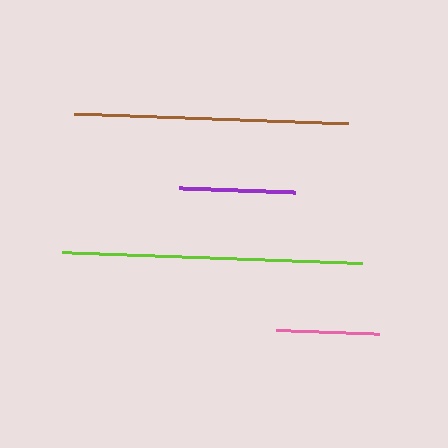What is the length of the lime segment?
The lime segment is approximately 301 pixels long.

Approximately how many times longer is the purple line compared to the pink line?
The purple line is approximately 1.1 times the length of the pink line.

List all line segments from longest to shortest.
From longest to shortest: lime, brown, purple, pink.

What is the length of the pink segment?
The pink segment is approximately 103 pixels long.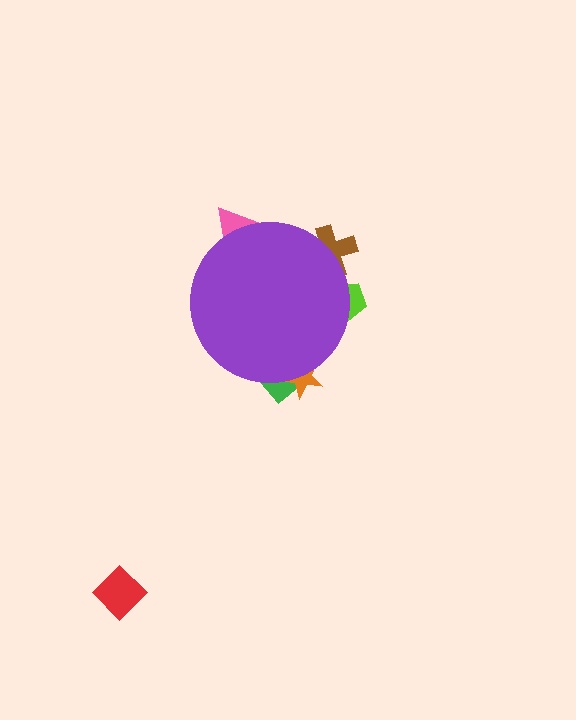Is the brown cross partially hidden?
Yes, the brown cross is partially hidden behind the purple circle.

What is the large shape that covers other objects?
A purple circle.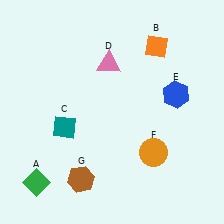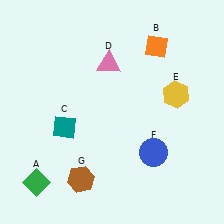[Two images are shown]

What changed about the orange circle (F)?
In Image 1, F is orange. In Image 2, it changed to blue.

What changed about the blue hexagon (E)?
In Image 1, E is blue. In Image 2, it changed to yellow.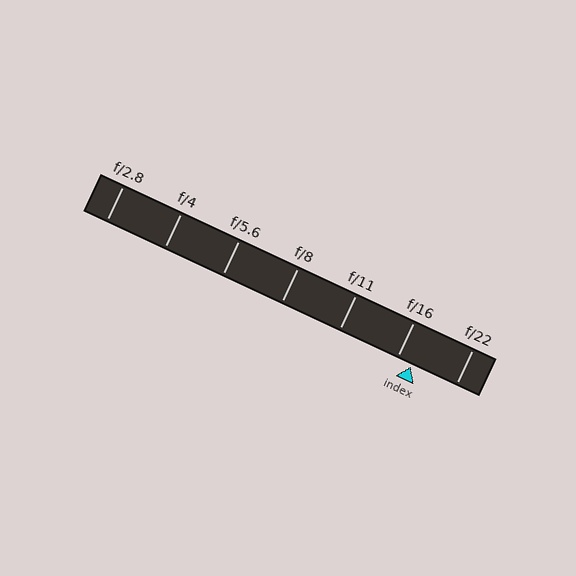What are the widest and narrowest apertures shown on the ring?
The widest aperture shown is f/2.8 and the narrowest is f/22.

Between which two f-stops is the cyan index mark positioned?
The index mark is between f/16 and f/22.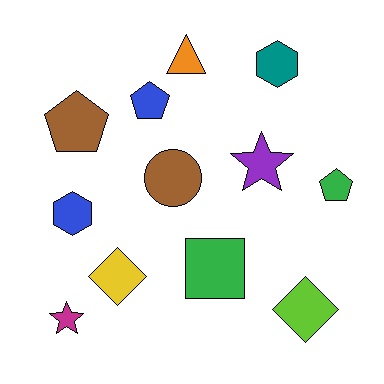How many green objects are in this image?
There are 2 green objects.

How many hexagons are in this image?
There are 2 hexagons.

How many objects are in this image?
There are 12 objects.